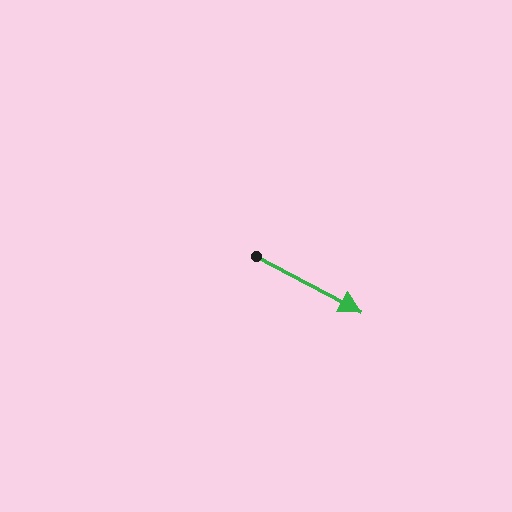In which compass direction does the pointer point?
Southeast.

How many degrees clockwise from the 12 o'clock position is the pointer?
Approximately 118 degrees.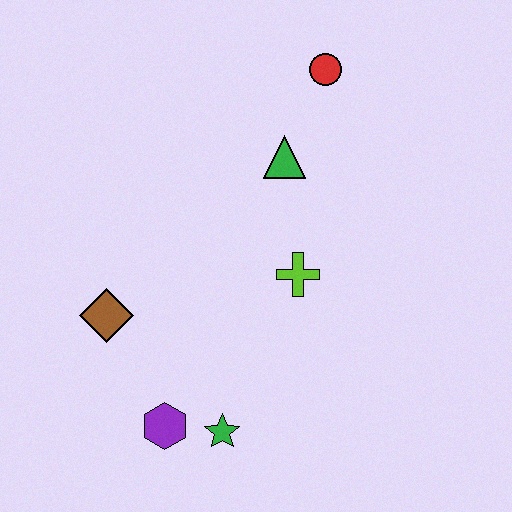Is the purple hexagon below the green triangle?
Yes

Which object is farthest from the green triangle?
The purple hexagon is farthest from the green triangle.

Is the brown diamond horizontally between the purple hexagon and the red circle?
No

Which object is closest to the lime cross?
The green triangle is closest to the lime cross.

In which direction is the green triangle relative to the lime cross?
The green triangle is above the lime cross.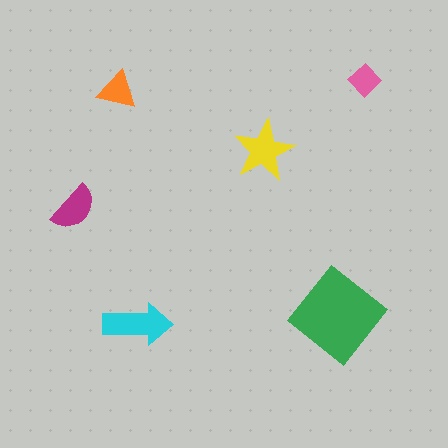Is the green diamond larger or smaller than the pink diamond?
Larger.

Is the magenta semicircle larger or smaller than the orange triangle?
Larger.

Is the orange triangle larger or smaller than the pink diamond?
Larger.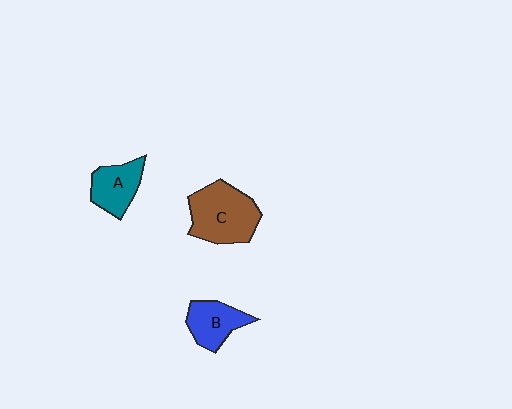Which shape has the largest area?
Shape C (brown).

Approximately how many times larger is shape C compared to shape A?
Approximately 1.6 times.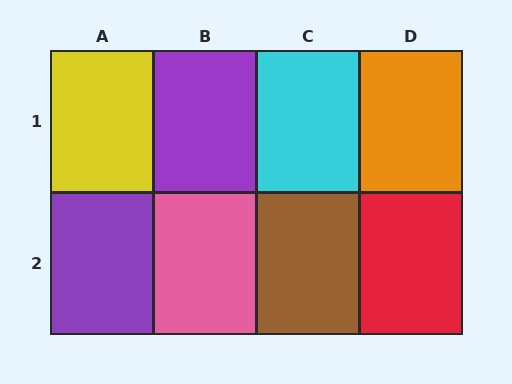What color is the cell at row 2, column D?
Red.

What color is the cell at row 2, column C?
Brown.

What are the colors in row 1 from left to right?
Yellow, purple, cyan, orange.